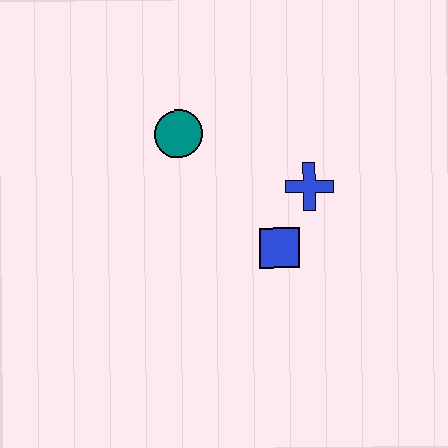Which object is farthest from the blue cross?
The teal circle is farthest from the blue cross.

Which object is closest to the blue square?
The blue cross is closest to the blue square.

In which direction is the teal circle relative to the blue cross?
The teal circle is to the left of the blue cross.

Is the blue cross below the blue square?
No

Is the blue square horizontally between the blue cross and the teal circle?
Yes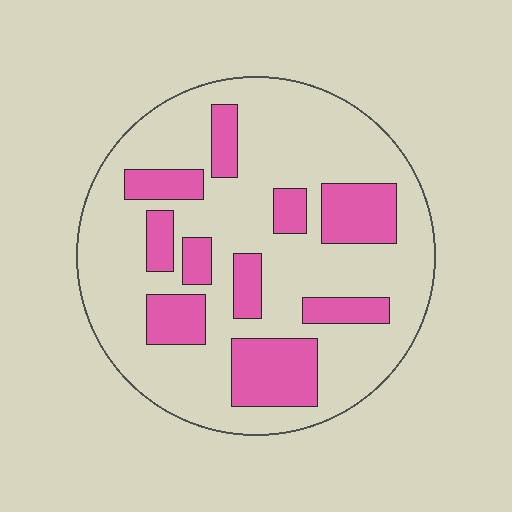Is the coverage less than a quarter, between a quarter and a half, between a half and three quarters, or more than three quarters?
Between a quarter and a half.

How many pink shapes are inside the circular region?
10.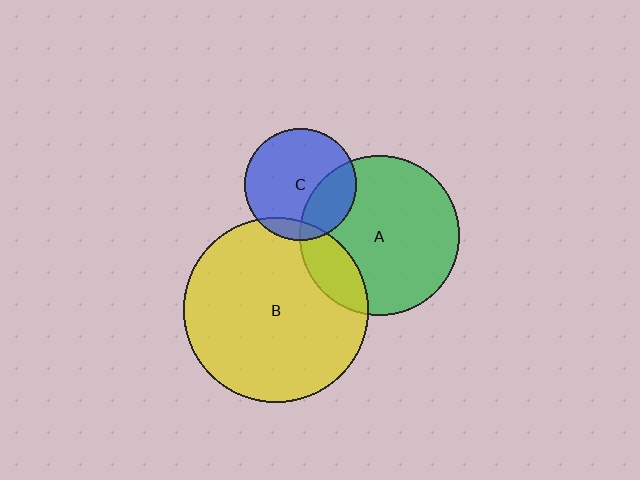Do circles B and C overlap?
Yes.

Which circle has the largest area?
Circle B (yellow).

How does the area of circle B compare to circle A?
Approximately 1.3 times.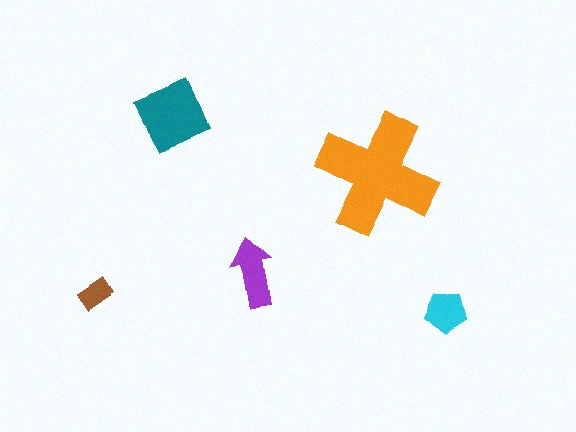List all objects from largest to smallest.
The orange cross, the teal diamond, the purple arrow, the cyan pentagon, the brown rectangle.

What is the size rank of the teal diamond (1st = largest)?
2nd.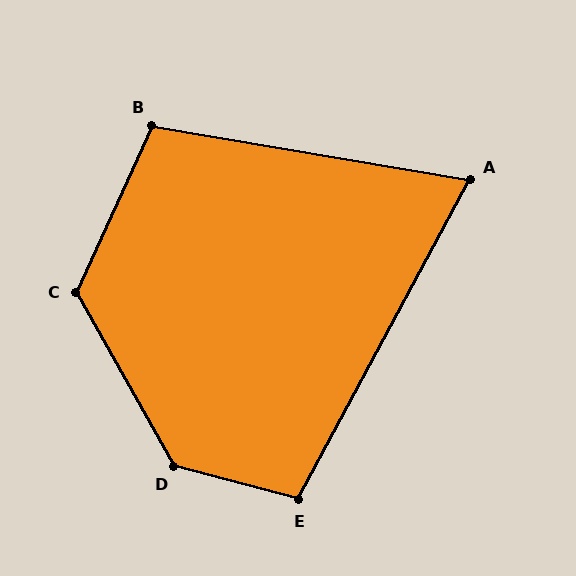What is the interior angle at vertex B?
Approximately 105 degrees (obtuse).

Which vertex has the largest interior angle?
D, at approximately 134 degrees.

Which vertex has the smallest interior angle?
A, at approximately 72 degrees.